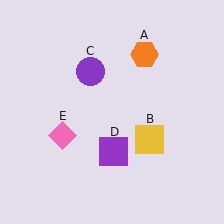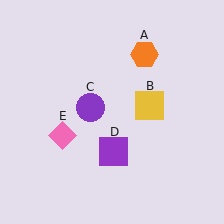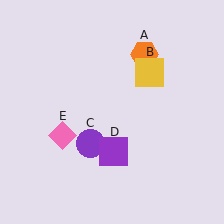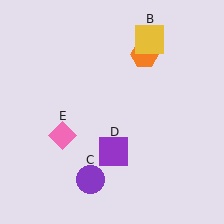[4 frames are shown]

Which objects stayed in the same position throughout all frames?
Orange hexagon (object A) and purple square (object D) and pink diamond (object E) remained stationary.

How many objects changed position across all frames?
2 objects changed position: yellow square (object B), purple circle (object C).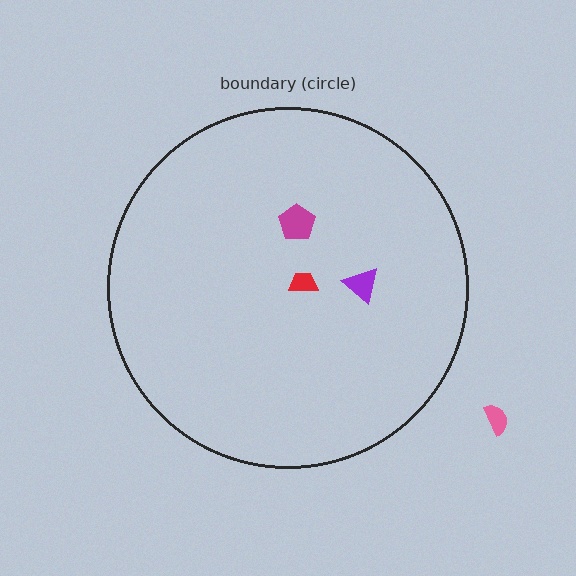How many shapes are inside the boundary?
3 inside, 1 outside.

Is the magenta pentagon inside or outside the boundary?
Inside.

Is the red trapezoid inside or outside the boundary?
Inside.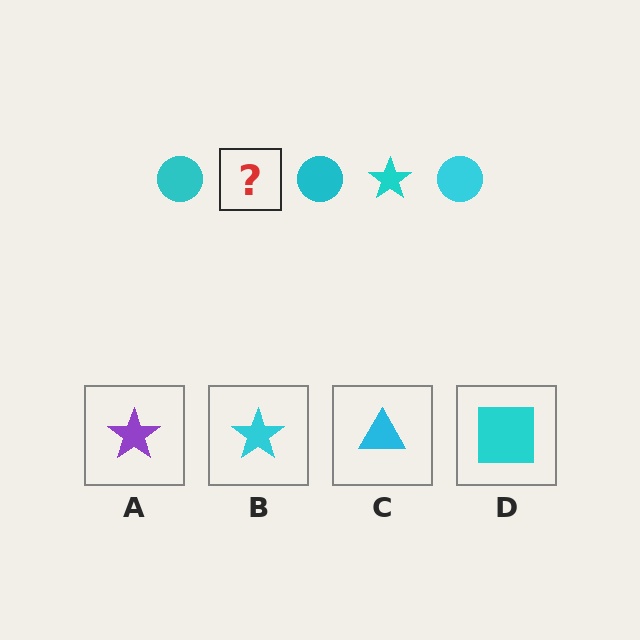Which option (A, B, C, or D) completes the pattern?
B.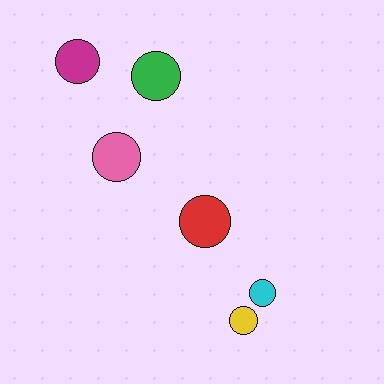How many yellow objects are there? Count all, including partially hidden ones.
There is 1 yellow object.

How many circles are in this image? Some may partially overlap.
There are 6 circles.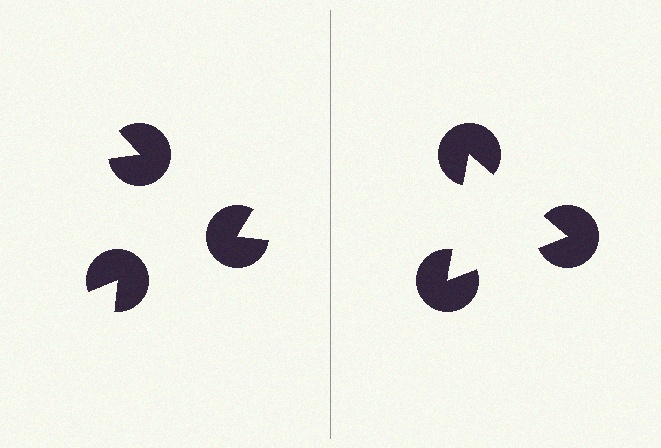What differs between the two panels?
The pac-man discs are positioned identically on both sides; only the wedge orientations differ. On the right they align to a triangle; on the left they are misaligned.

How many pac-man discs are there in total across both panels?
6 — 3 on each side.